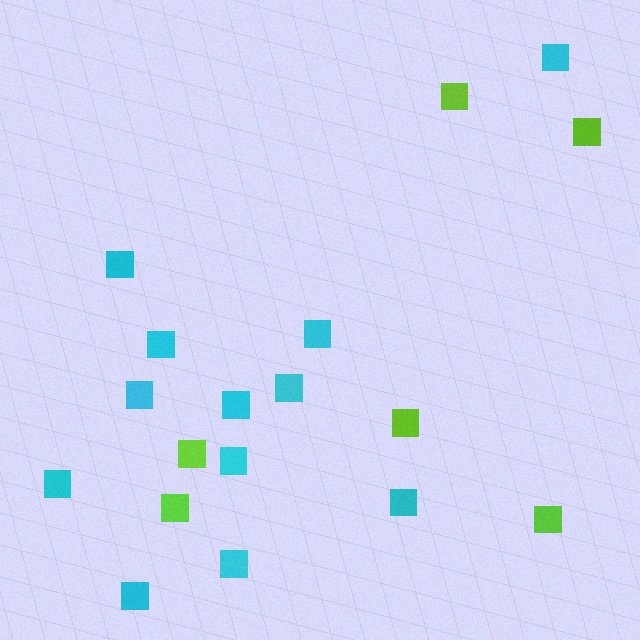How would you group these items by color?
There are 2 groups: one group of cyan squares (12) and one group of lime squares (6).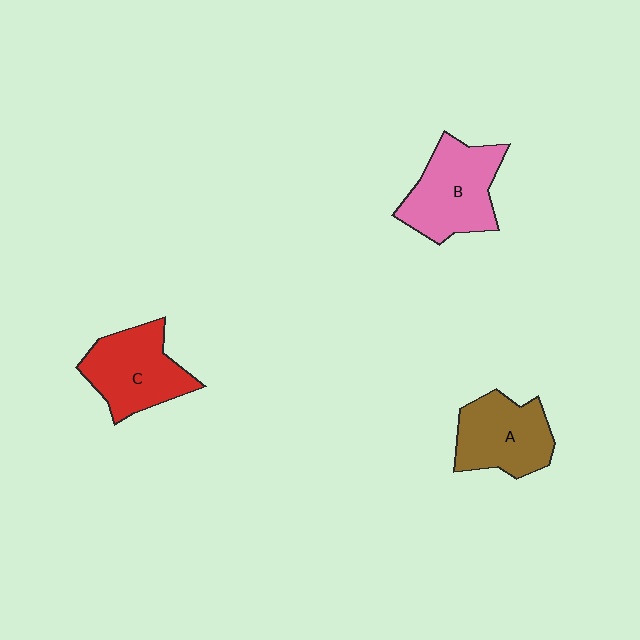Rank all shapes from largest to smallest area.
From largest to smallest: B (pink), C (red), A (brown).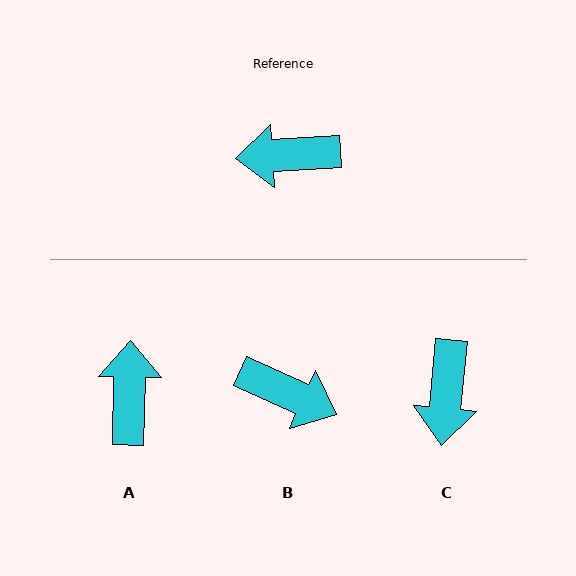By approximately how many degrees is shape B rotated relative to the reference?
Approximately 152 degrees counter-clockwise.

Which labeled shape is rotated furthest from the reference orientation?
B, about 152 degrees away.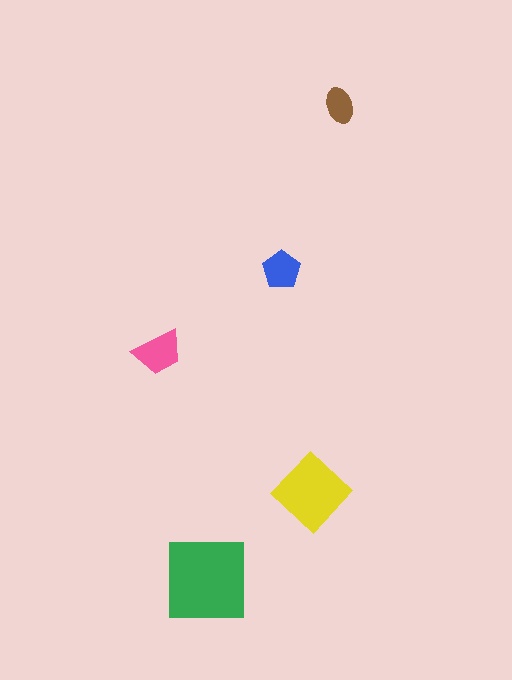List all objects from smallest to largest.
The brown ellipse, the blue pentagon, the pink trapezoid, the yellow diamond, the green square.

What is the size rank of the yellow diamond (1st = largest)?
2nd.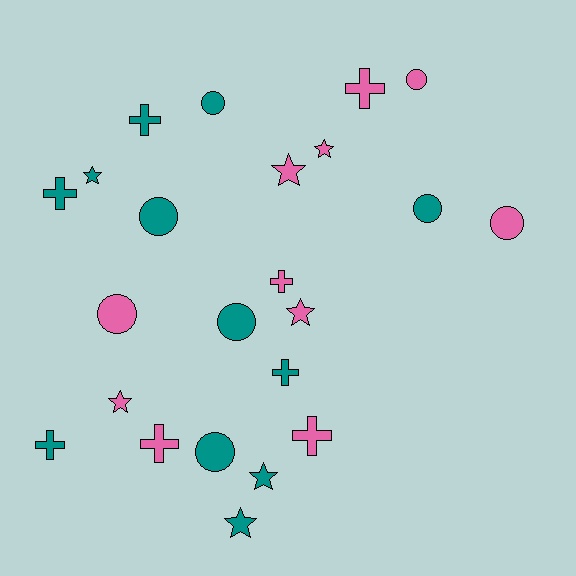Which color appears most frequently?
Teal, with 12 objects.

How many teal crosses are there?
There are 4 teal crosses.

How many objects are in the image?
There are 23 objects.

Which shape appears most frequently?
Cross, with 8 objects.